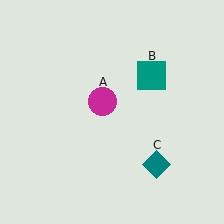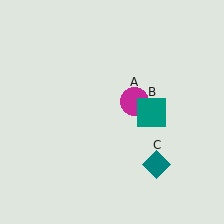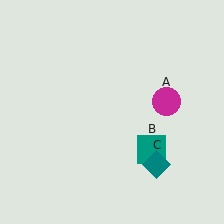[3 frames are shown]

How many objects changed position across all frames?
2 objects changed position: magenta circle (object A), teal square (object B).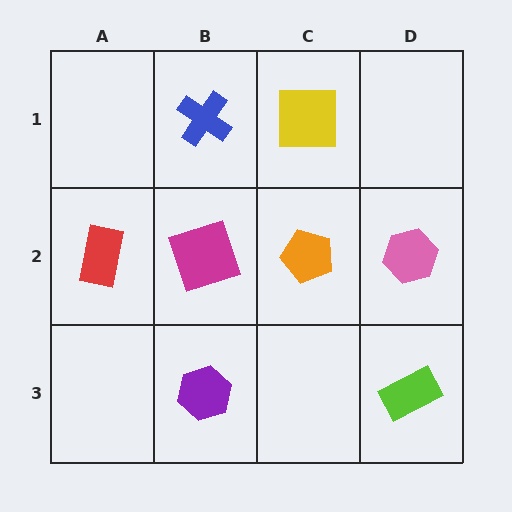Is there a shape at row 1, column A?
No, that cell is empty.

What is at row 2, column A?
A red rectangle.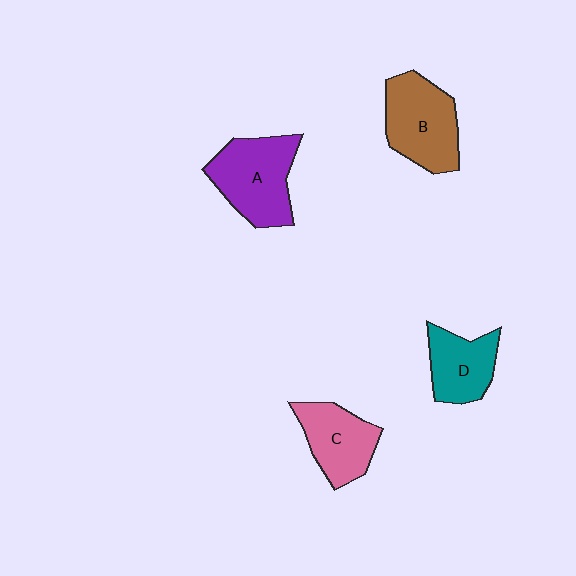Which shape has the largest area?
Shape A (purple).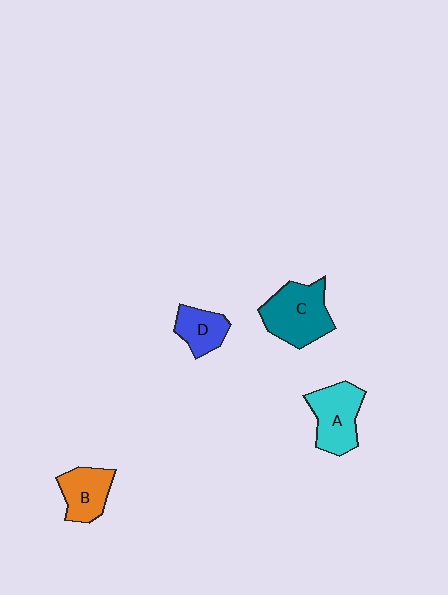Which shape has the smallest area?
Shape D (blue).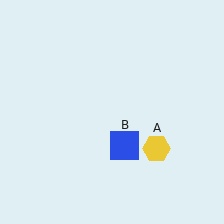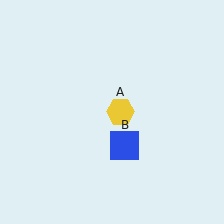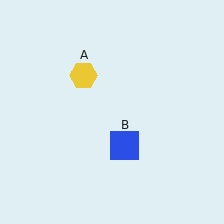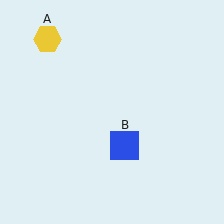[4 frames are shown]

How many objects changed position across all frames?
1 object changed position: yellow hexagon (object A).